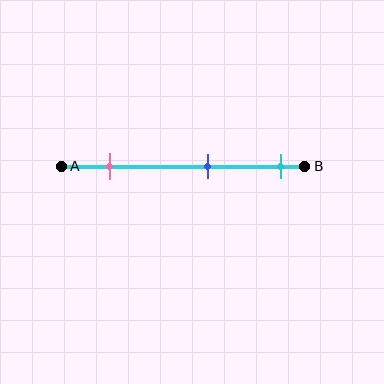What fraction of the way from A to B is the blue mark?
The blue mark is approximately 60% (0.6) of the way from A to B.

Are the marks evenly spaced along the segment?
Yes, the marks are approximately evenly spaced.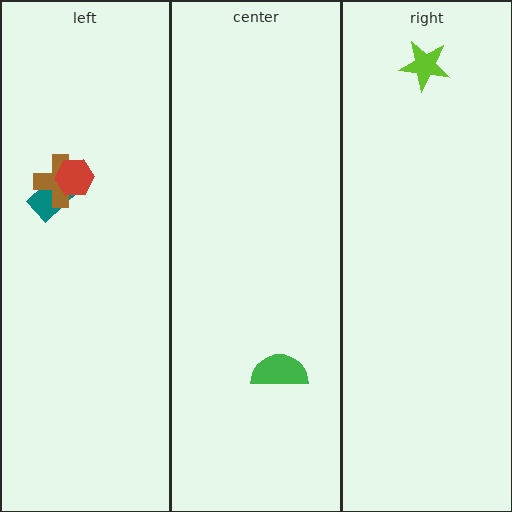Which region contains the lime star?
The right region.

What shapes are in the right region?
The lime star.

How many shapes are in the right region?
1.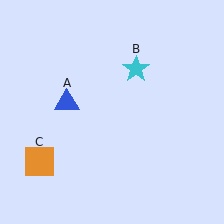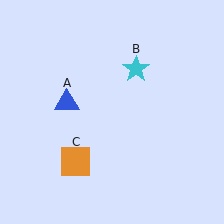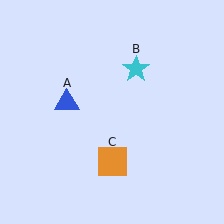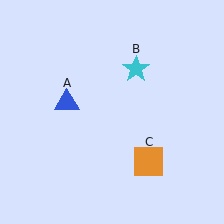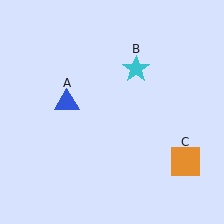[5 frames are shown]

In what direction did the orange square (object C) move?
The orange square (object C) moved right.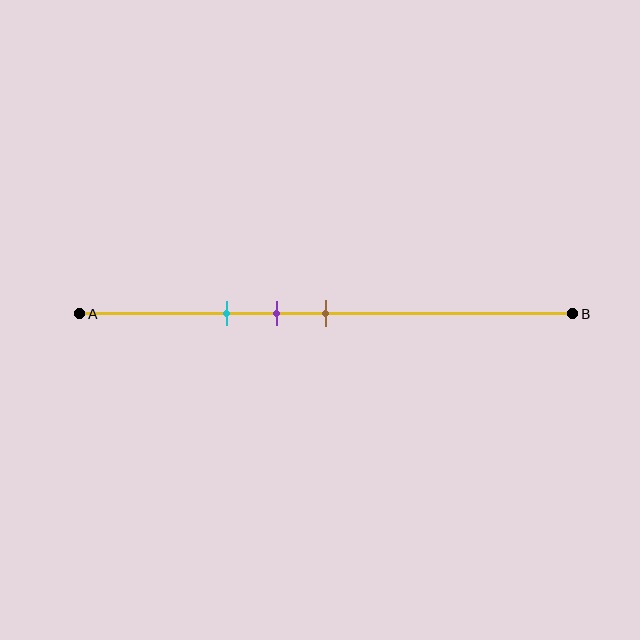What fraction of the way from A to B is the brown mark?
The brown mark is approximately 50% (0.5) of the way from A to B.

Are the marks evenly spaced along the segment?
Yes, the marks are approximately evenly spaced.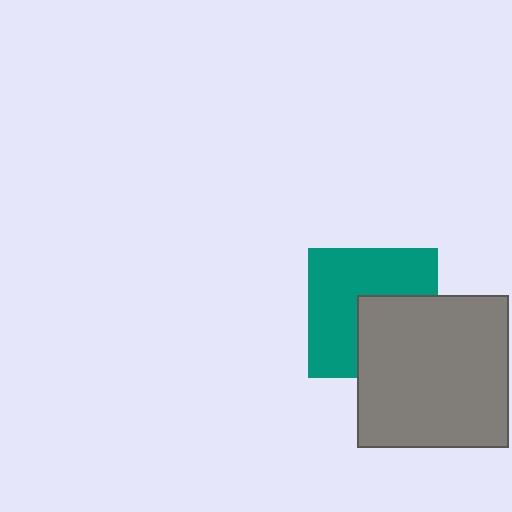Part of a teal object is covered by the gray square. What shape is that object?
It is a square.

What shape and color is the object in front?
The object in front is a gray square.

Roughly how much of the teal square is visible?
About half of it is visible (roughly 61%).